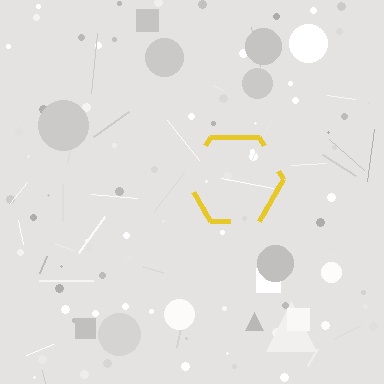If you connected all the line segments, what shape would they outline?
They would outline a hexagon.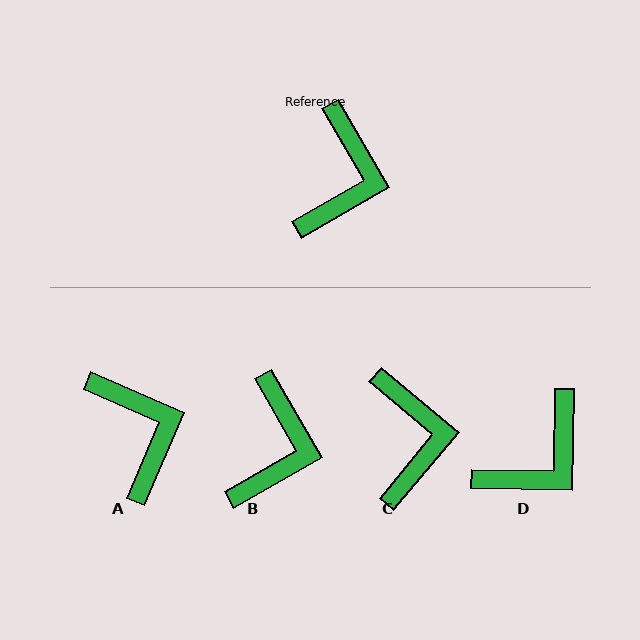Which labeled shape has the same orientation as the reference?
B.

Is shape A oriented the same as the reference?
No, it is off by about 37 degrees.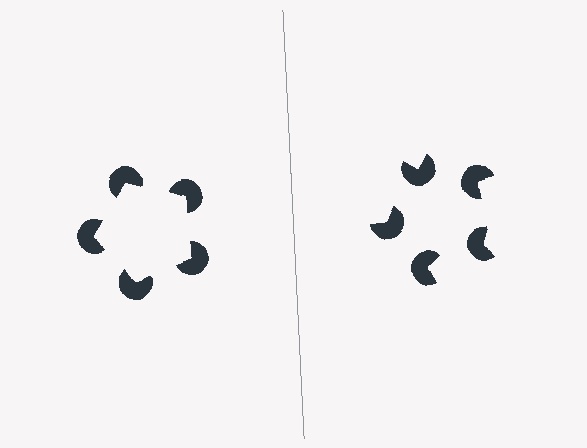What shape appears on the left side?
An illusory pentagon.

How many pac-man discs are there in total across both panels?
10 — 5 on each side.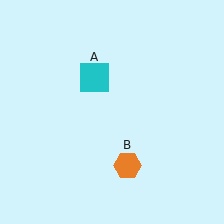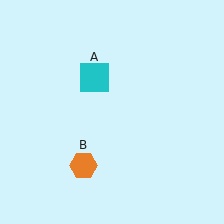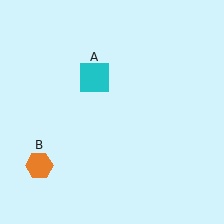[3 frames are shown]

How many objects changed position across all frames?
1 object changed position: orange hexagon (object B).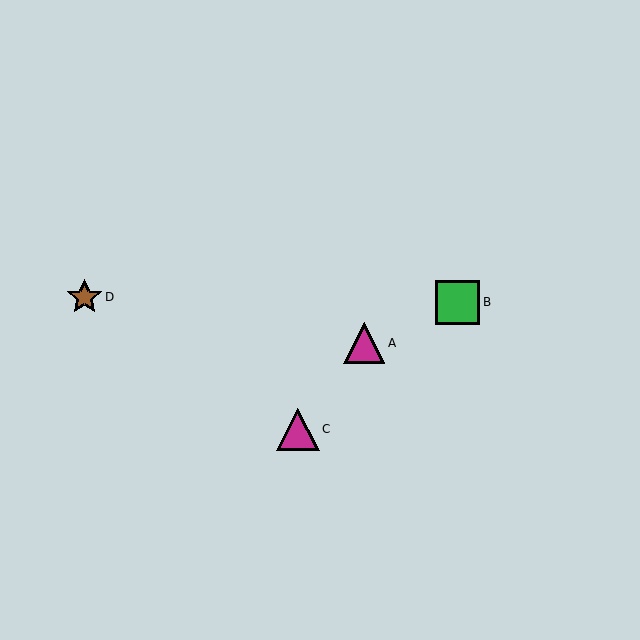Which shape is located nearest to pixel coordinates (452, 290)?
The green square (labeled B) at (458, 302) is nearest to that location.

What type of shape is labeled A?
Shape A is a magenta triangle.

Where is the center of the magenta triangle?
The center of the magenta triangle is at (364, 343).